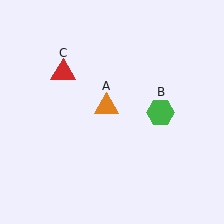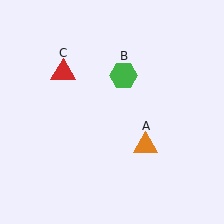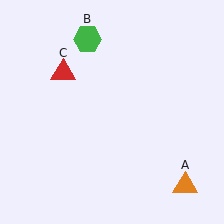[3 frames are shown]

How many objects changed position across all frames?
2 objects changed position: orange triangle (object A), green hexagon (object B).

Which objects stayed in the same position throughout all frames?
Red triangle (object C) remained stationary.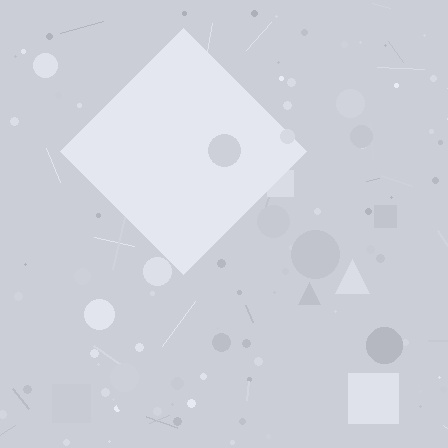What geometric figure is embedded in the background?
A diamond is embedded in the background.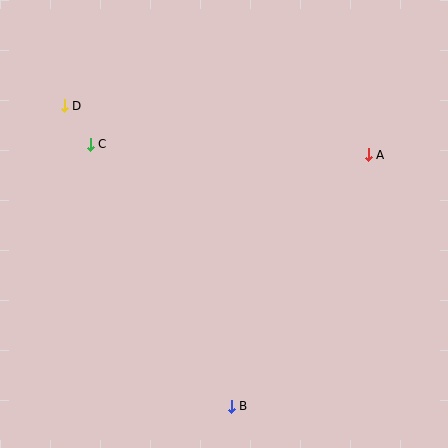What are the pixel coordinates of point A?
Point A is at (368, 155).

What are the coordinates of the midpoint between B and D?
The midpoint between B and D is at (148, 256).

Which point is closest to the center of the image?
Point C at (90, 144) is closest to the center.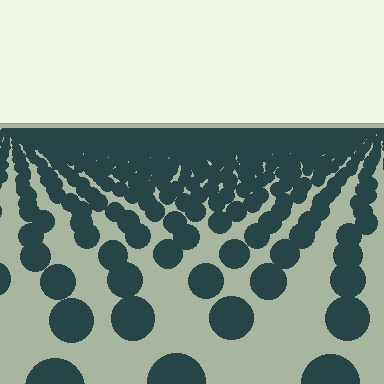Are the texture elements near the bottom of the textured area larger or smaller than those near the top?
Larger. Near the bottom, elements are closer to the viewer and appear at a bigger on-screen size.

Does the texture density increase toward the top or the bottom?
Density increases toward the top.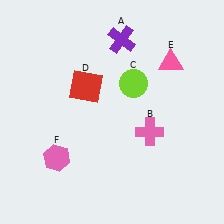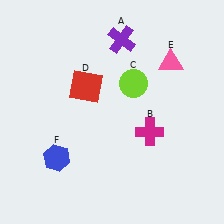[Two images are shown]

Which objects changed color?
B changed from pink to magenta. F changed from pink to blue.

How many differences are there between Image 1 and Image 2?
There are 2 differences between the two images.